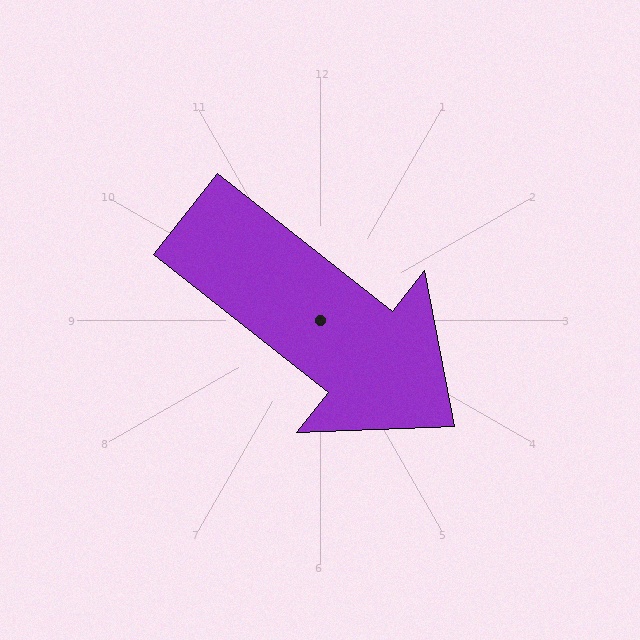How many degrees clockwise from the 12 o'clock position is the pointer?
Approximately 128 degrees.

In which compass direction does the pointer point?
Southeast.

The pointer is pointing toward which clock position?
Roughly 4 o'clock.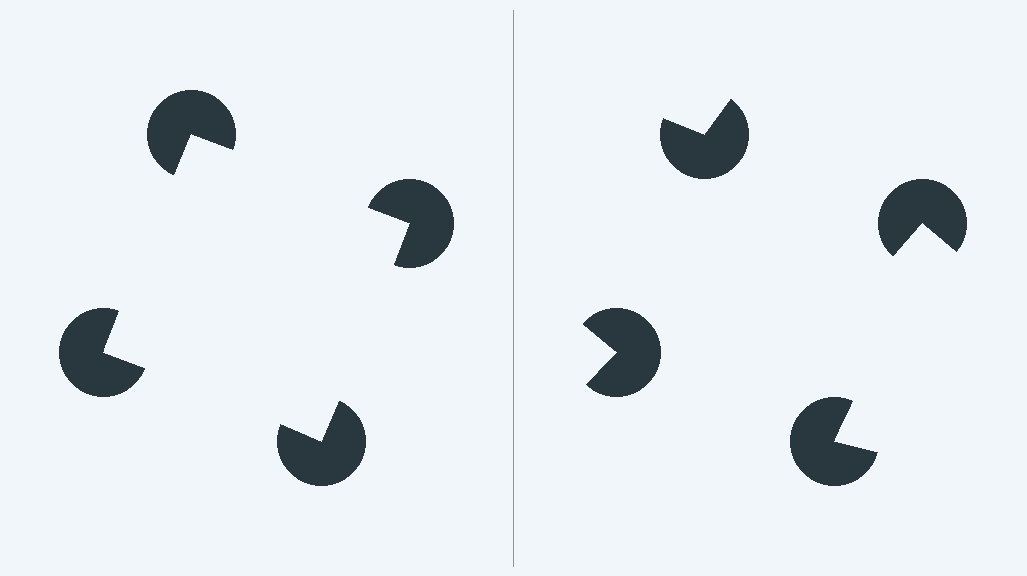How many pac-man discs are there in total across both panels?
8 — 4 on each side.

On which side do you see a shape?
An illusory square appears on the left side. On the right side the wedge cuts are rotated, so no coherent shape forms.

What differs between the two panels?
The pac-man discs are positioned identically on both sides; only the wedge orientations differ. On the left they align to a square; on the right they are misaligned.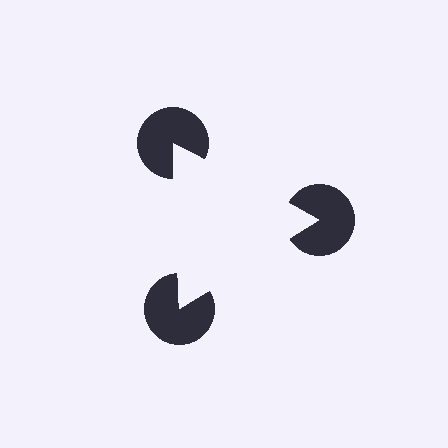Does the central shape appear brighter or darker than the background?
It typically appears slightly brighter than the background, even though no actual brightness change is drawn.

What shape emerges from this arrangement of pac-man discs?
An illusory triangle — its edges are inferred from the aligned wedge cuts in the pac-man discs, not physically drawn.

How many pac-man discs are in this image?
There are 3 — one at each vertex of the illusory triangle.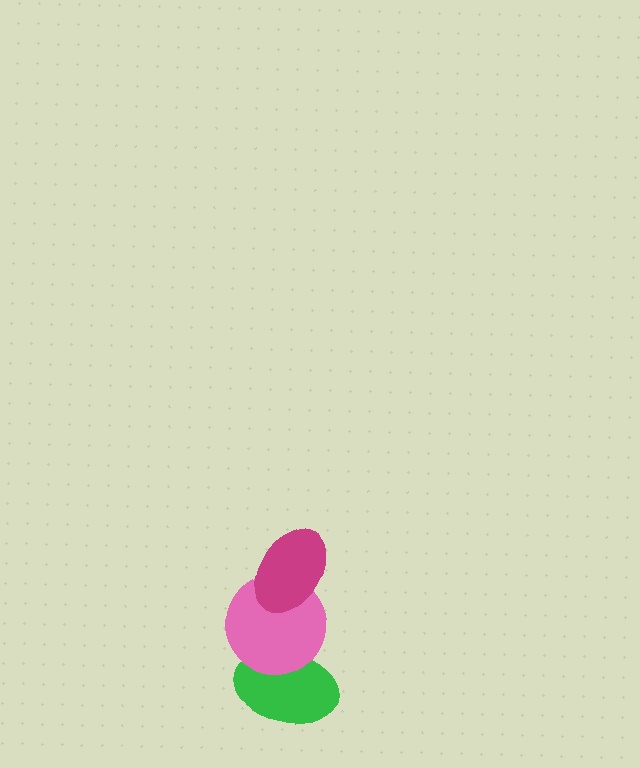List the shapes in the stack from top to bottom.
From top to bottom: the magenta ellipse, the pink circle, the green ellipse.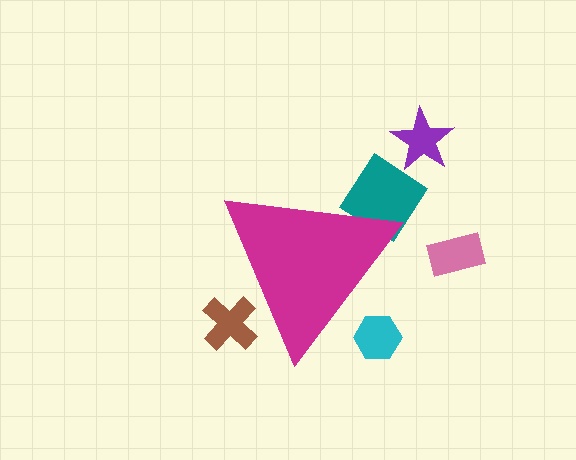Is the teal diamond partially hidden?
Yes, the teal diamond is partially hidden behind the magenta triangle.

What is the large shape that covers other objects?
A magenta triangle.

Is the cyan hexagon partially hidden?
Yes, the cyan hexagon is partially hidden behind the magenta triangle.